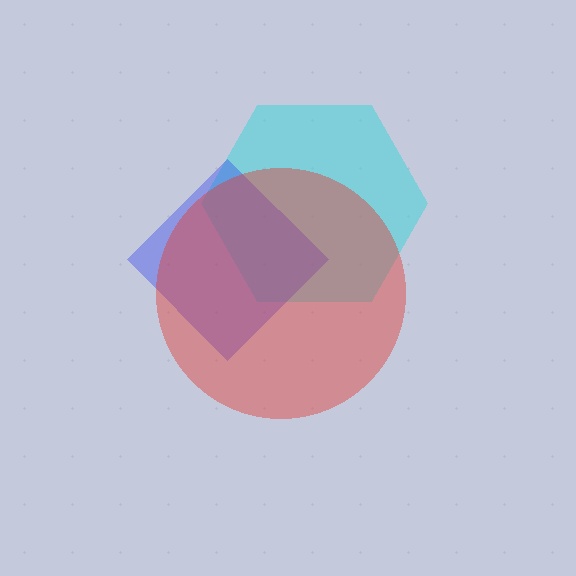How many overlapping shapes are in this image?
There are 3 overlapping shapes in the image.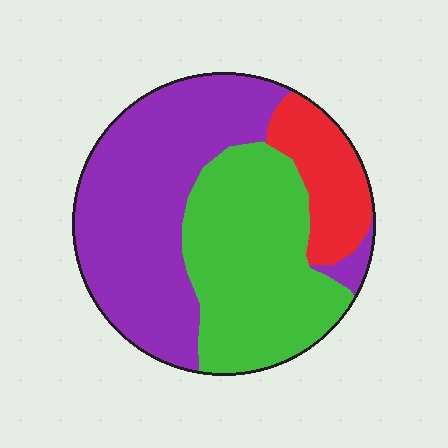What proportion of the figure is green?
Green takes up between a third and a half of the figure.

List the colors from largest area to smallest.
From largest to smallest: purple, green, red.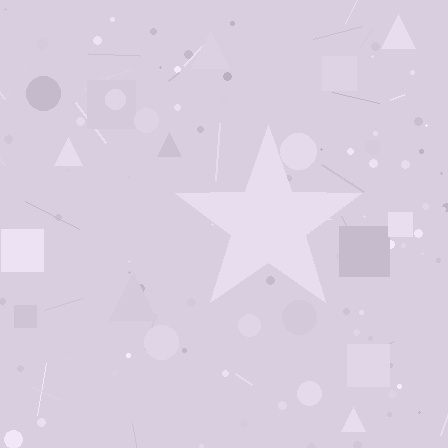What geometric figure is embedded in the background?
A star is embedded in the background.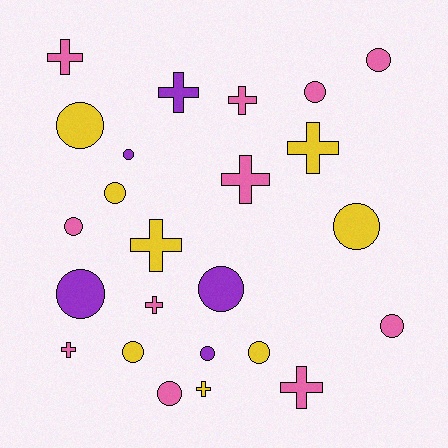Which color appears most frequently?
Pink, with 11 objects.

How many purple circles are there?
There are 4 purple circles.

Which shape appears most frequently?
Circle, with 14 objects.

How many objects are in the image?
There are 24 objects.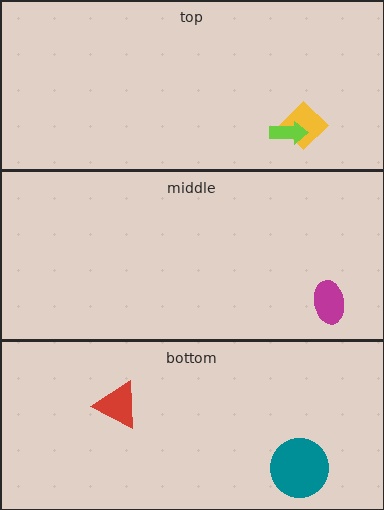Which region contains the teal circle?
The bottom region.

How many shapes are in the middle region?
1.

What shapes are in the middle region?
The magenta ellipse.